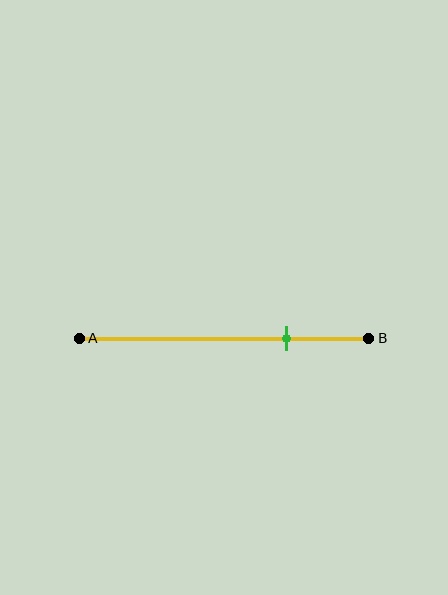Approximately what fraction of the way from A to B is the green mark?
The green mark is approximately 70% of the way from A to B.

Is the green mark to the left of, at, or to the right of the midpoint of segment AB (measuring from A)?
The green mark is to the right of the midpoint of segment AB.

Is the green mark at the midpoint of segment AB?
No, the mark is at about 70% from A, not at the 50% midpoint.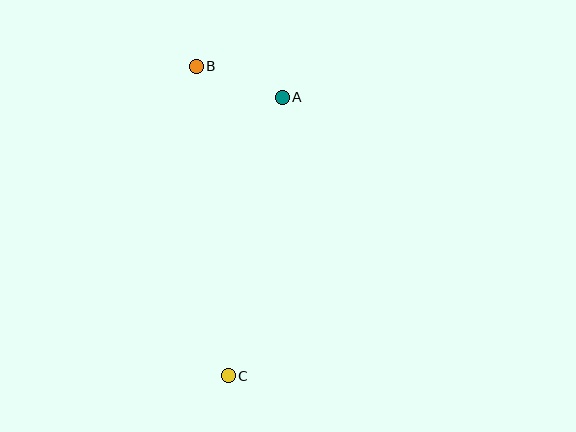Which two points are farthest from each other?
Points B and C are farthest from each other.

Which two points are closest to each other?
Points A and B are closest to each other.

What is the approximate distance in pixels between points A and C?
The distance between A and C is approximately 283 pixels.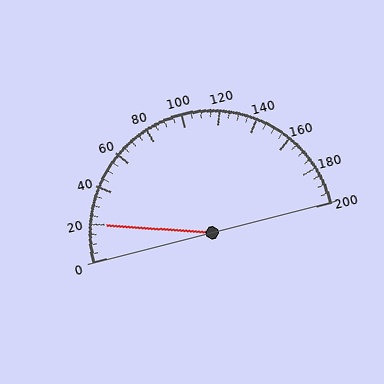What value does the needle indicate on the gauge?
The needle indicates approximately 20.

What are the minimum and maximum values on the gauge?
The gauge ranges from 0 to 200.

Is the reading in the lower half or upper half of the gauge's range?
The reading is in the lower half of the range (0 to 200).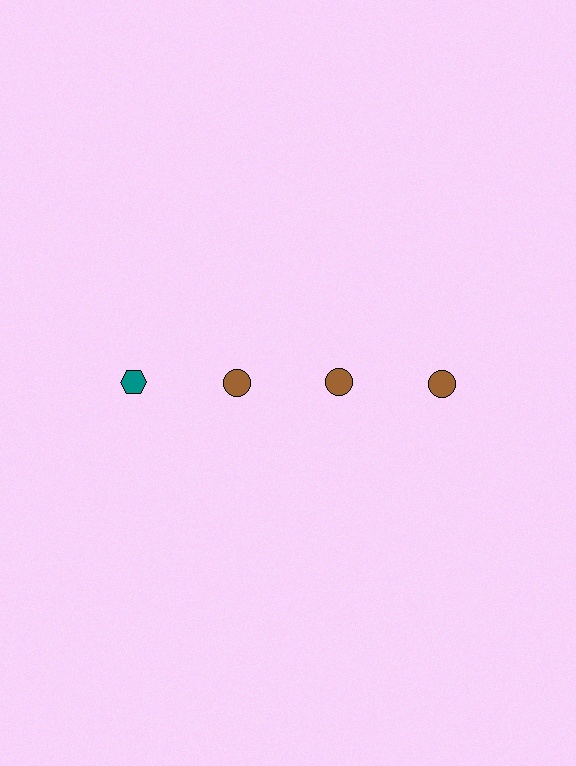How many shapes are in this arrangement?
There are 4 shapes arranged in a grid pattern.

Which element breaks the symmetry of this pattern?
The teal hexagon in the top row, leftmost column breaks the symmetry. All other shapes are brown circles.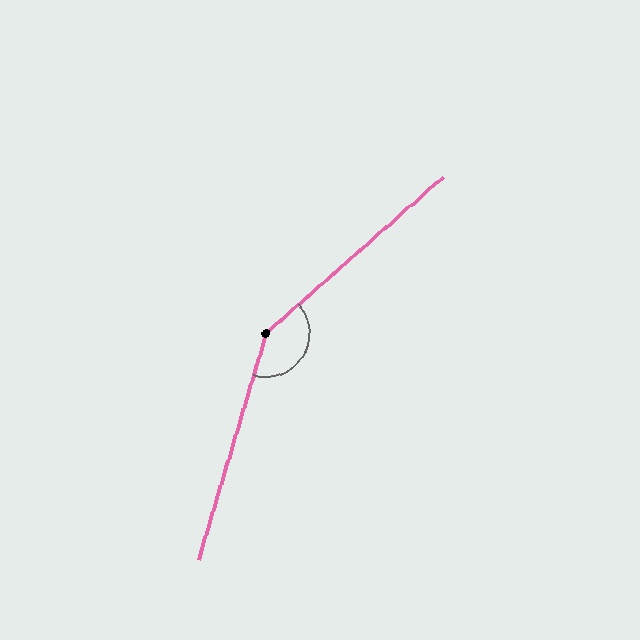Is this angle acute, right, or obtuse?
It is obtuse.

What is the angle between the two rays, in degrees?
Approximately 148 degrees.